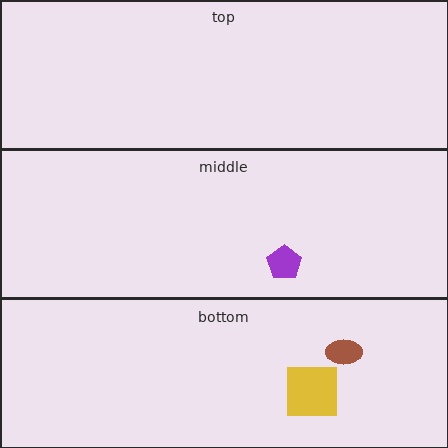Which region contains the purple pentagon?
The middle region.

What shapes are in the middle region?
The purple pentagon.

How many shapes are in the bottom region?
2.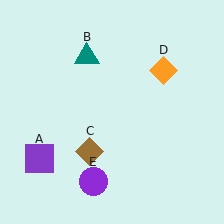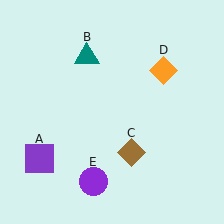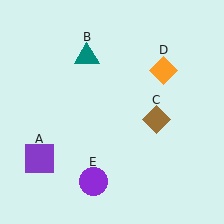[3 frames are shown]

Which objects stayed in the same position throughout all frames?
Purple square (object A) and teal triangle (object B) and orange diamond (object D) and purple circle (object E) remained stationary.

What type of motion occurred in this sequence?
The brown diamond (object C) rotated counterclockwise around the center of the scene.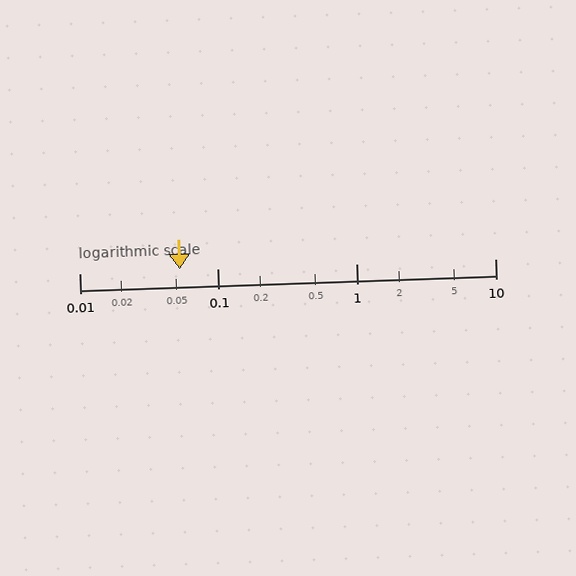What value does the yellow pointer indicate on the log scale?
The pointer indicates approximately 0.053.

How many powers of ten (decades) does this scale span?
The scale spans 3 decades, from 0.01 to 10.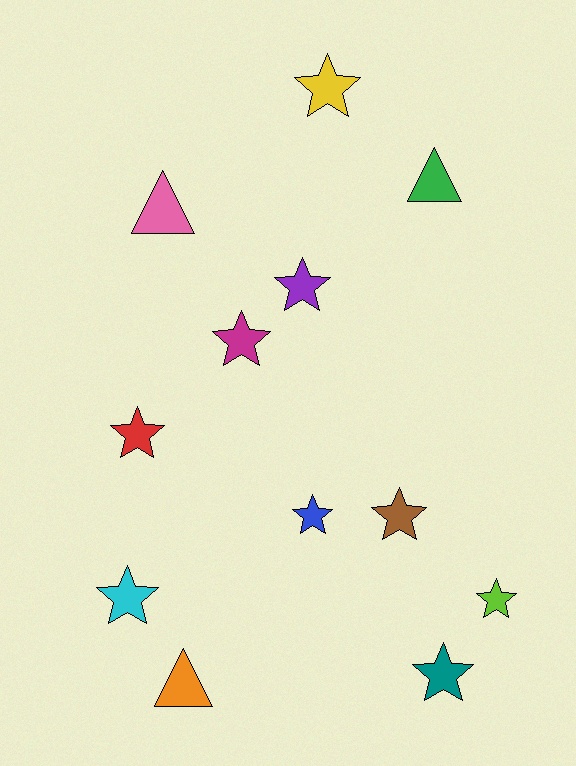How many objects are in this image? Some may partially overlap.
There are 12 objects.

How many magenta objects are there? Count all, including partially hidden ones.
There is 1 magenta object.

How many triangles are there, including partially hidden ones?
There are 3 triangles.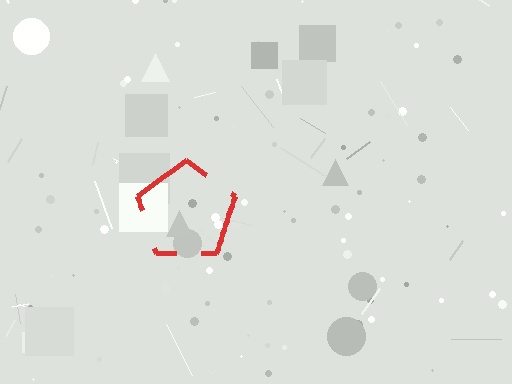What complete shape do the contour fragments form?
The contour fragments form a pentagon.